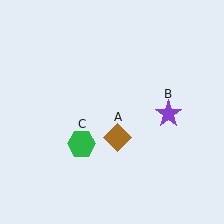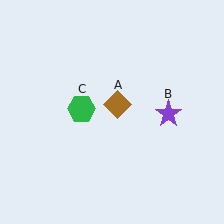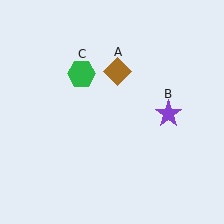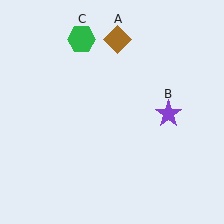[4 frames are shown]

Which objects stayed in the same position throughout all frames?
Purple star (object B) remained stationary.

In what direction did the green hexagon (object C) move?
The green hexagon (object C) moved up.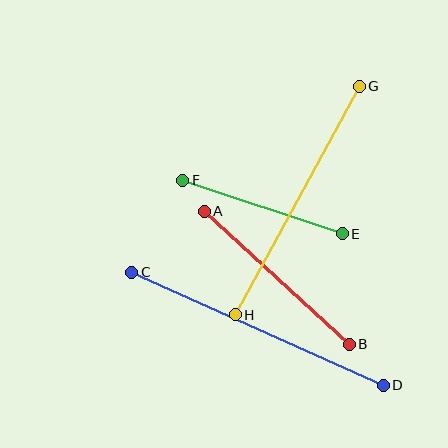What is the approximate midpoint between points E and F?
The midpoint is at approximately (263, 207) pixels.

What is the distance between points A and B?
The distance is approximately 196 pixels.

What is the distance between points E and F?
The distance is approximately 168 pixels.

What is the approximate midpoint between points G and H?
The midpoint is at approximately (297, 200) pixels.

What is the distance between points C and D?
The distance is approximately 275 pixels.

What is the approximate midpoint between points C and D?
The midpoint is at approximately (258, 329) pixels.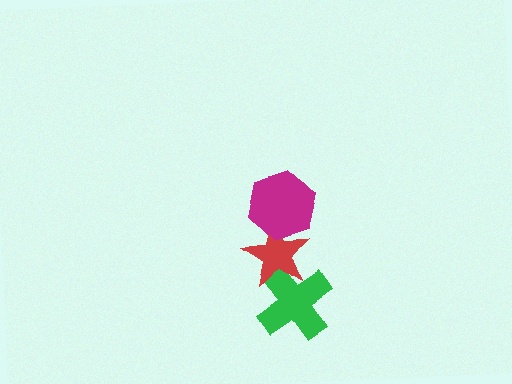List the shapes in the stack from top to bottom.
From top to bottom: the magenta hexagon, the red star, the green cross.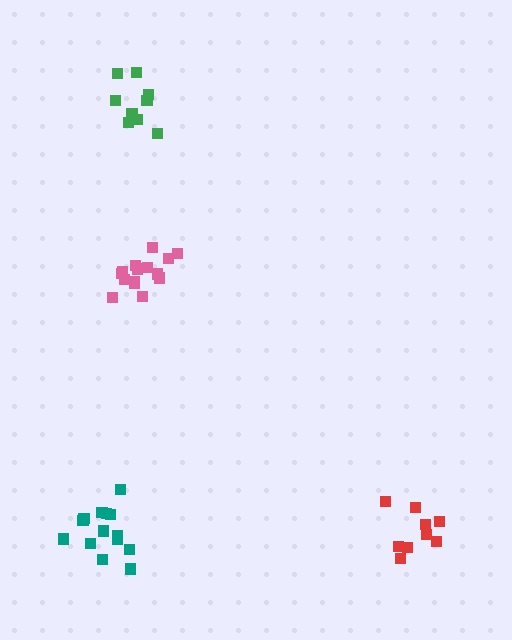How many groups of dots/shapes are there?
There are 4 groups.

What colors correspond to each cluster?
The clusters are colored: green, red, teal, pink.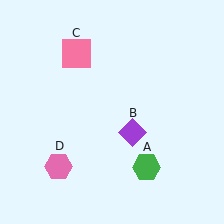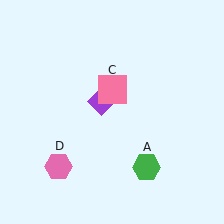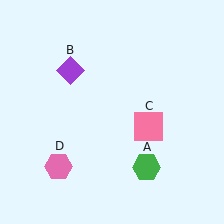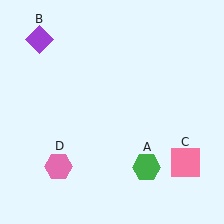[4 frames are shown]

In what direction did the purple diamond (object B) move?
The purple diamond (object B) moved up and to the left.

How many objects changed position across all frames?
2 objects changed position: purple diamond (object B), pink square (object C).